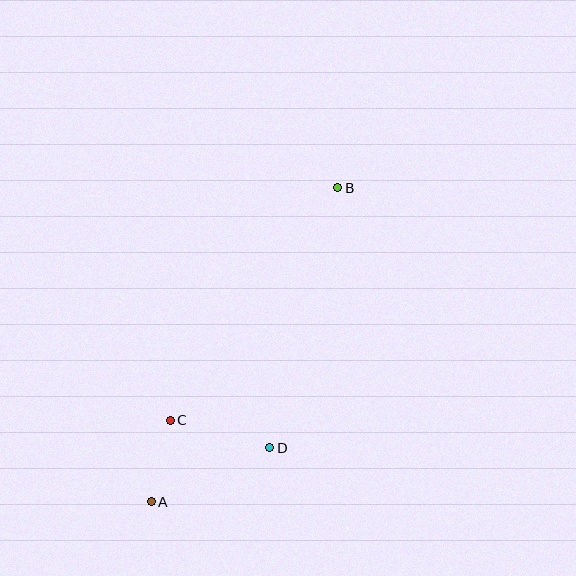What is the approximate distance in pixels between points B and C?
The distance between B and C is approximately 287 pixels.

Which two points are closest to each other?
Points A and C are closest to each other.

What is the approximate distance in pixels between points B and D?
The distance between B and D is approximately 269 pixels.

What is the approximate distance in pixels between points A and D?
The distance between A and D is approximately 131 pixels.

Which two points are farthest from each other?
Points A and B are farthest from each other.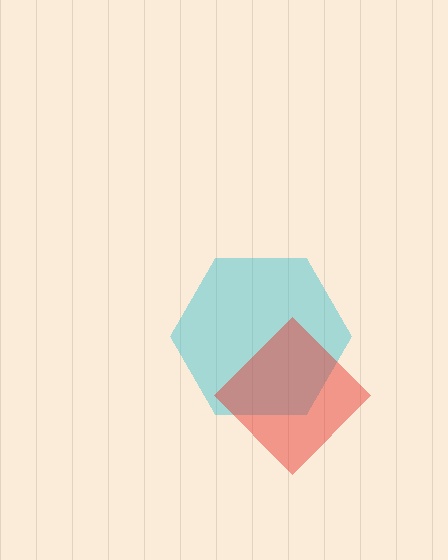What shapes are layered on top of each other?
The layered shapes are: a cyan hexagon, a red diamond.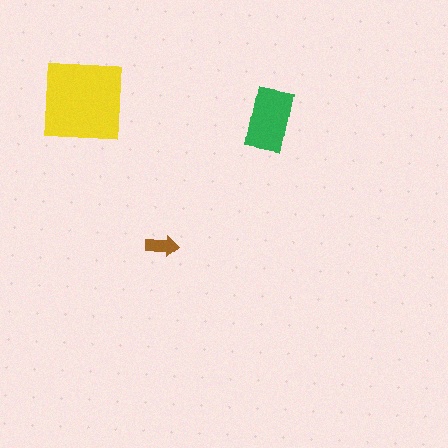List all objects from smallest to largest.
The brown arrow, the green rectangle, the yellow square.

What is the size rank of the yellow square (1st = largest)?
1st.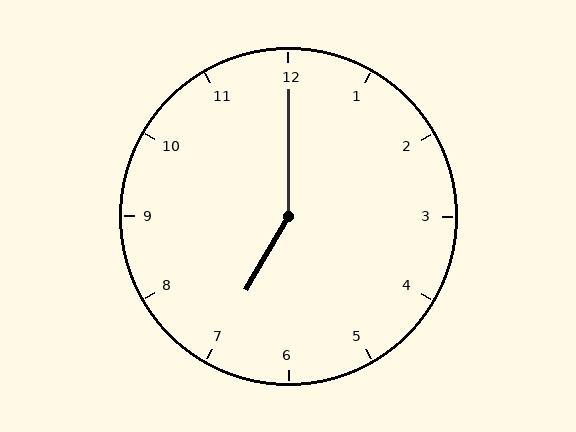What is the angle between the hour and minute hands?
Approximately 150 degrees.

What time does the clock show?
7:00.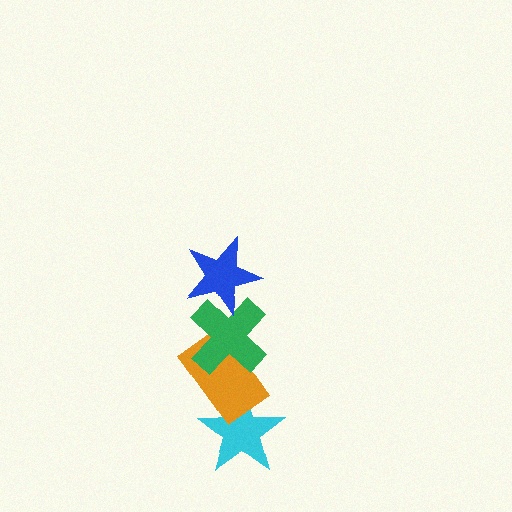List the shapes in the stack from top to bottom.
From top to bottom: the blue star, the green cross, the orange rectangle, the cyan star.